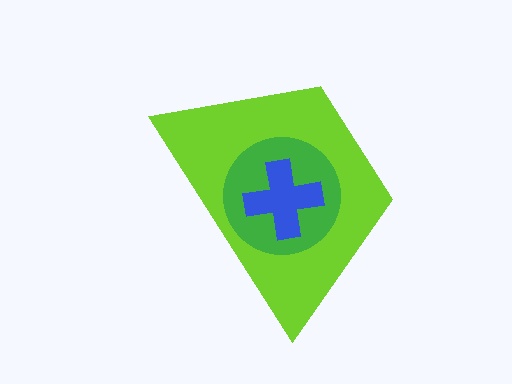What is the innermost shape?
The blue cross.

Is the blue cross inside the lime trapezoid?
Yes.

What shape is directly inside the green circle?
The blue cross.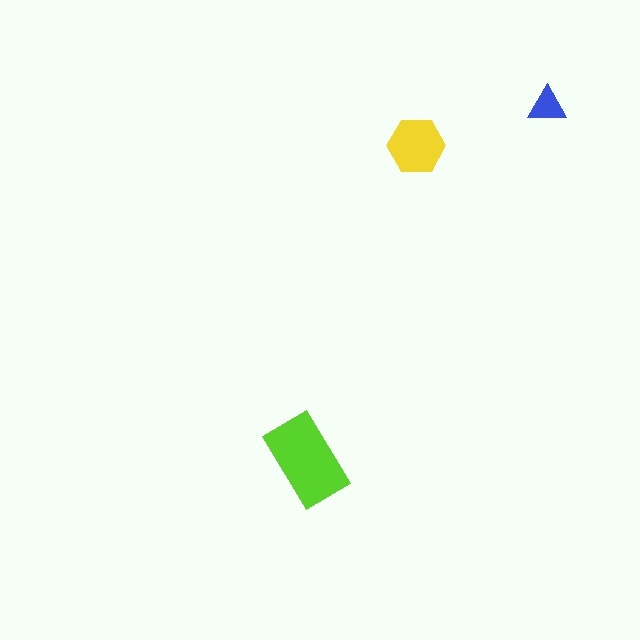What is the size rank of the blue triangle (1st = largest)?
3rd.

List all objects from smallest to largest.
The blue triangle, the yellow hexagon, the lime rectangle.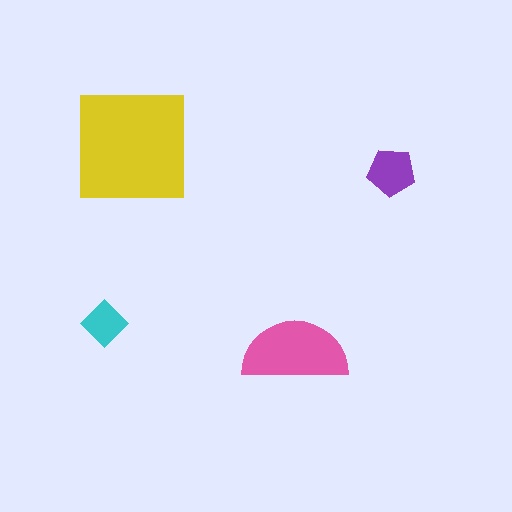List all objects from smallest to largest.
The cyan diamond, the purple pentagon, the pink semicircle, the yellow square.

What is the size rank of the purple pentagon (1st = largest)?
3rd.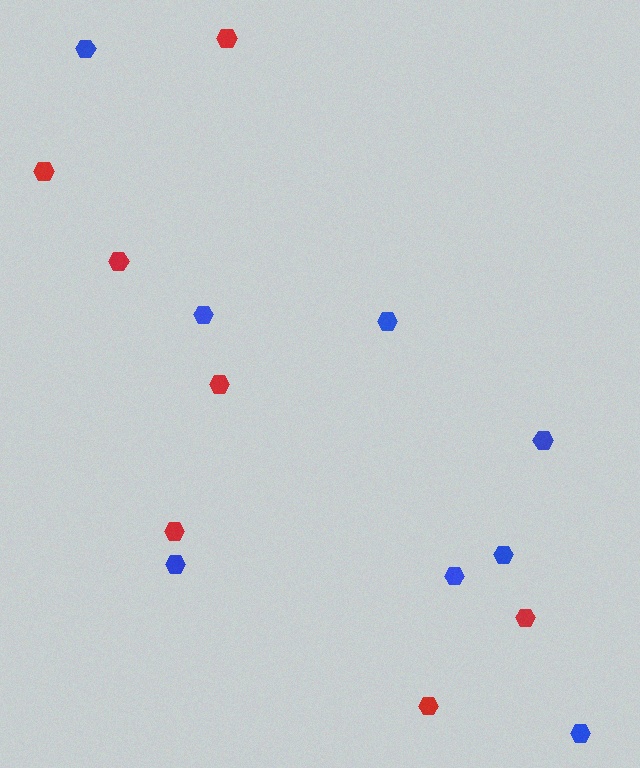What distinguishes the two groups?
There are 2 groups: one group of blue hexagons (8) and one group of red hexagons (7).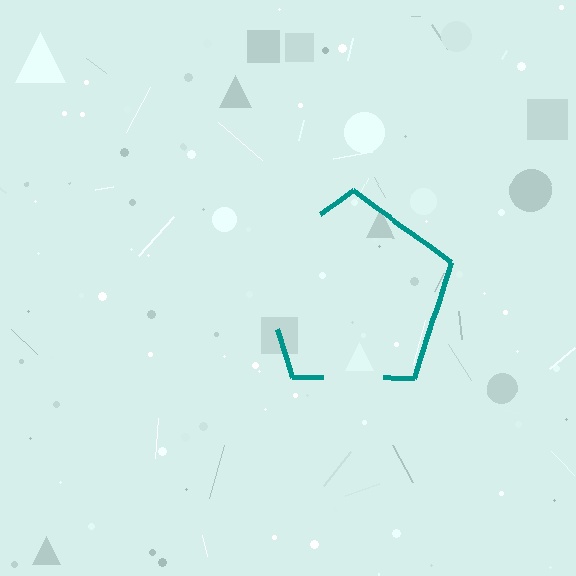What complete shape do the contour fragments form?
The contour fragments form a pentagon.